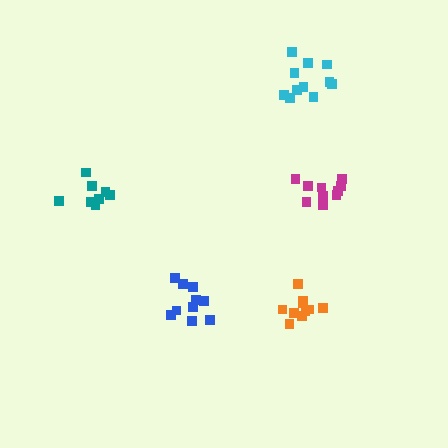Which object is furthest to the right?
The magenta cluster is rightmost.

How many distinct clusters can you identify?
There are 5 distinct clusters.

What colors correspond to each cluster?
The clusters are colored: cyan, magenta, blue, orange, teal.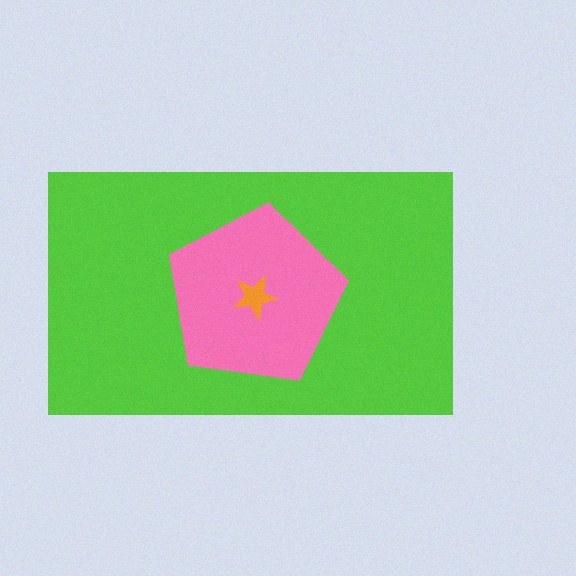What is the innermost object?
The orange star.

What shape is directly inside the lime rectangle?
The pink pentagon.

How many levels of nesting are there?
3.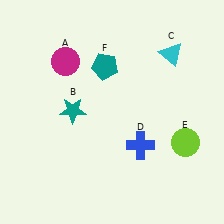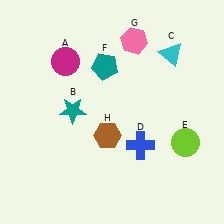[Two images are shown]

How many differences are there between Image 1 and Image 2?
There are 2 differences between the two images.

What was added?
A pink hexagon (G), a brown hexagon (H) were added in Image 2.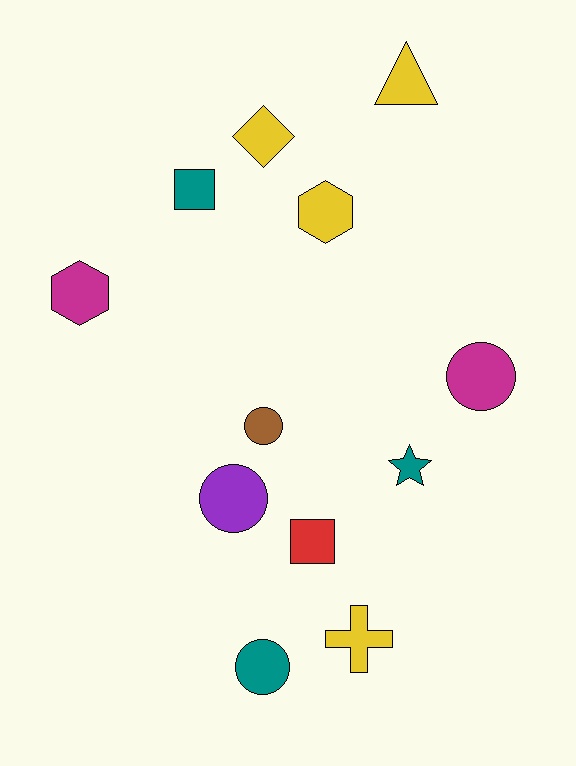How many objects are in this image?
There are 12 objects.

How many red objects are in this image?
There is 1 red object.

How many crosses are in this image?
There is 1 cross.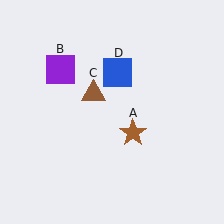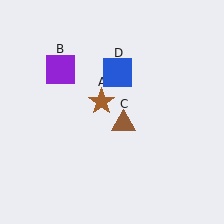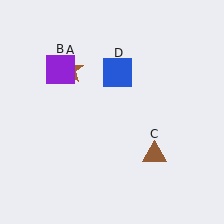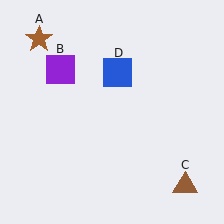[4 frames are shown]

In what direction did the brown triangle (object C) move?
The brown triangle (object C) moved down and to the right.